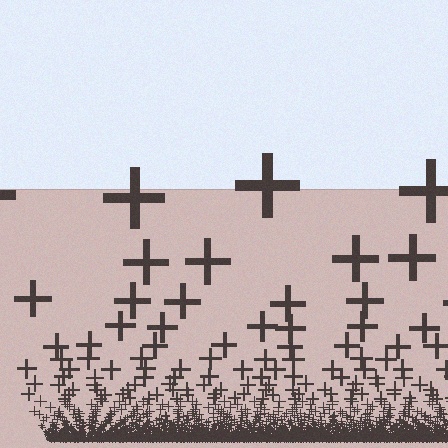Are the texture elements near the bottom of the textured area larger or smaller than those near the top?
Smaller. The gradient is inverted — elements near the bottom are smaller and denser.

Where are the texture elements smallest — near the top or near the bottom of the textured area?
Near the bottom.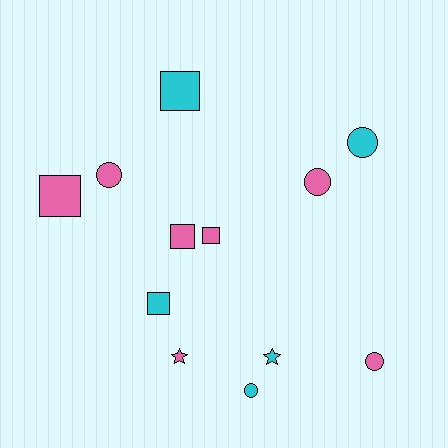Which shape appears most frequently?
Square, with 5 objects.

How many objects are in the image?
There are 12 objects.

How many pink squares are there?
There are 3 pink squares.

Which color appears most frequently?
Pink, with 7 objects.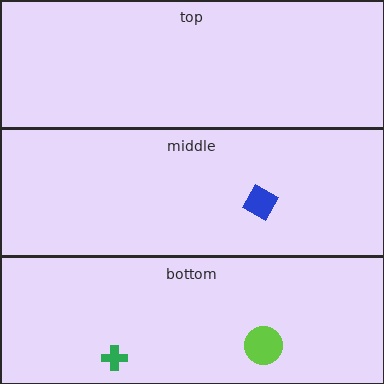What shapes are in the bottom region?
The lime circle, the green cross.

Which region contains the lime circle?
The bottom region.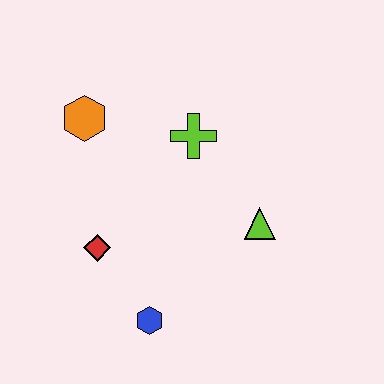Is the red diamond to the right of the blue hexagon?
No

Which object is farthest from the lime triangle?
The orange hexagon is farthest from the lime triangle.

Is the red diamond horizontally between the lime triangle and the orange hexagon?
Yes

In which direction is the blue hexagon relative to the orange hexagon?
The blue hexagon is below the orange hexagon.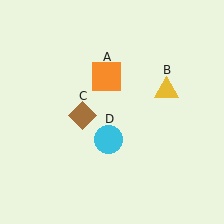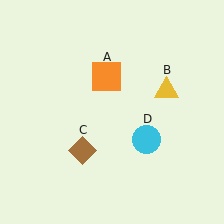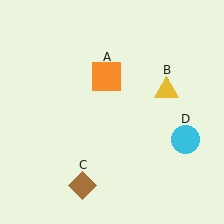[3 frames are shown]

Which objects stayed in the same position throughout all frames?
Orange square (object A) and yellow triangle (object B) remained stationary.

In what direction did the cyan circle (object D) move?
The cyan circle (object D) moved right.